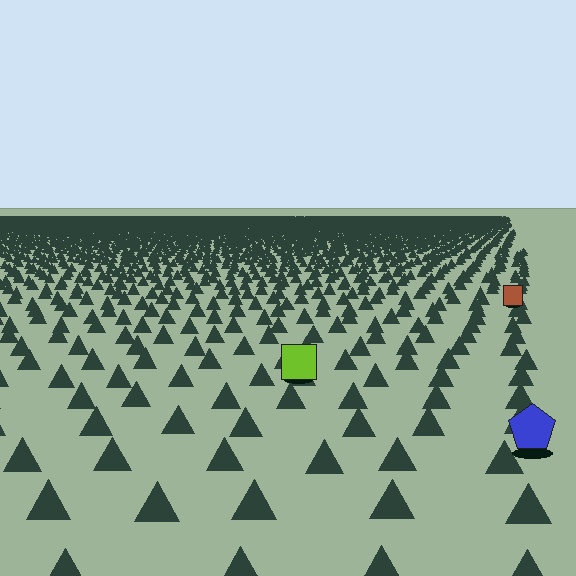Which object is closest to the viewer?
The blue pentagon is closest. The texture marks near it are larger and more spread out.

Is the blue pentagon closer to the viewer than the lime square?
Yes. The blue pentagon is closer — you can tell from the texture gradient: the ground texture is coarser near it.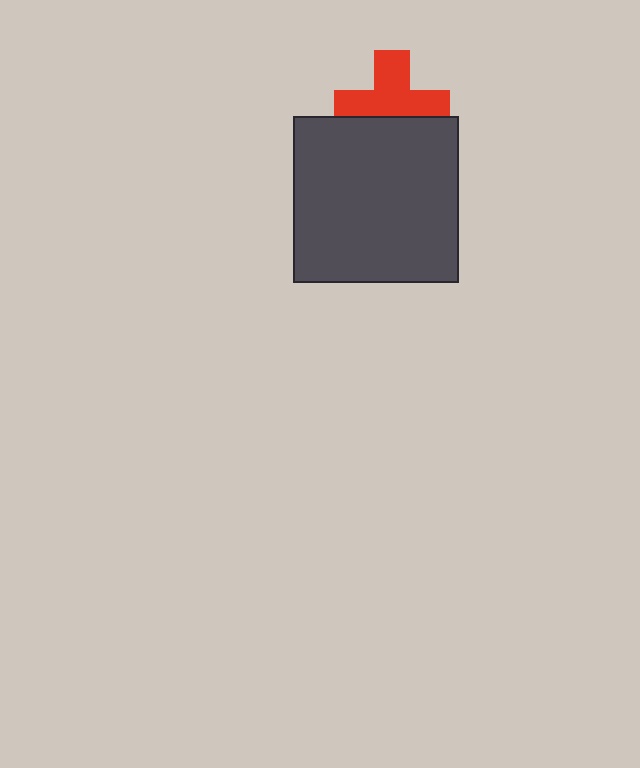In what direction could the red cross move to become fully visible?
The red cross could move up. That would shift it out from behind the dark gray square entirely.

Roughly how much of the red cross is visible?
About half of it is visible (roughly 63%).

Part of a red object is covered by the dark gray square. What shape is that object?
It is a cross.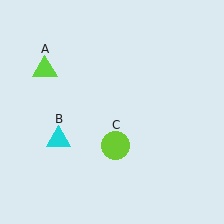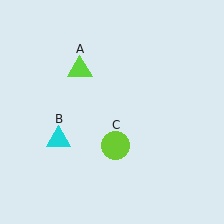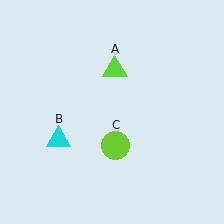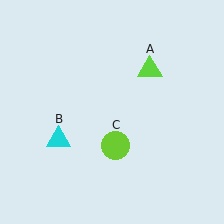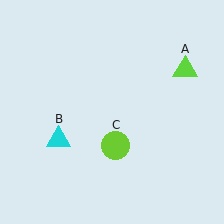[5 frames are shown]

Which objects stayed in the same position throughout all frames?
Cyan triangle (object B) and lime circle (object C) remained stationary.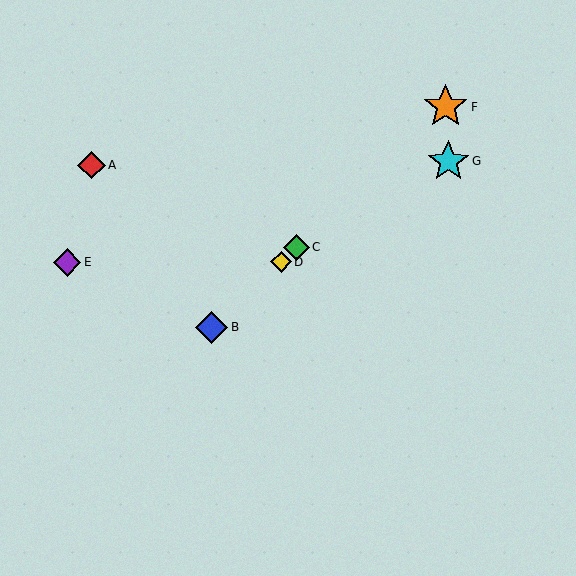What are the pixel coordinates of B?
Object B is at (212, 327).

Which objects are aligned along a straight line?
Objects B, C, D, F are aligned along a straight line.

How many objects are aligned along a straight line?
4 objects (B, C, D, F) are aligned along a straight line.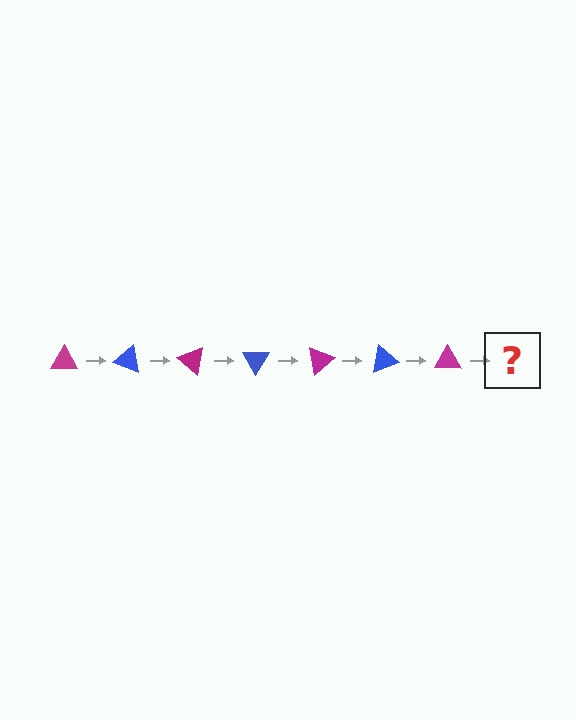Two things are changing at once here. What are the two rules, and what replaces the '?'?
The two rules are that it rotates 20 degrees each step and the color cycles through magenta and blue. The '?' should be a blue triangle, rotated 140 degrees from the start.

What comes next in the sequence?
The next element should be a blue triangle, rotated 140 degrees from the start.